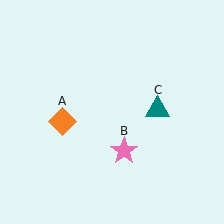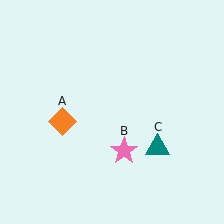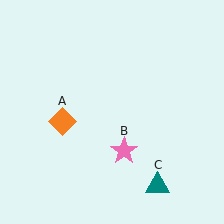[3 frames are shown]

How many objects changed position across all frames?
1 object changed position: teal triangle (object C).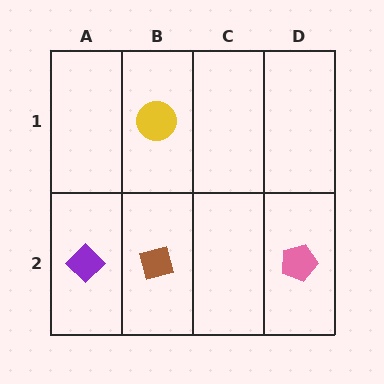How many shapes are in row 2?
3 shapes.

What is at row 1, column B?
A yellow circle.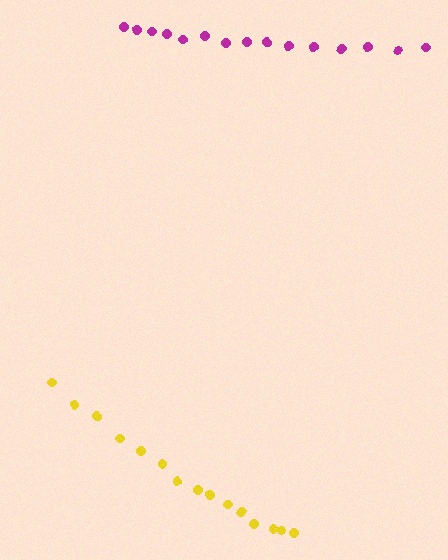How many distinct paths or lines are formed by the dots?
There are 2 distinct paths.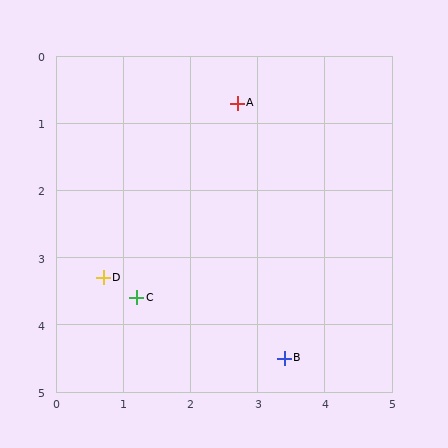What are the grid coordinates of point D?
Point D is at approximately (0.7, 3.3).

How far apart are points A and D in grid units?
Points A and D are about 3.3 grid units apart.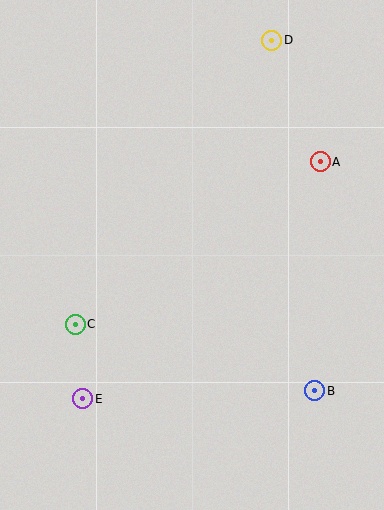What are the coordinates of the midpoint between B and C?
The midpoint between B and C is at (195, 358).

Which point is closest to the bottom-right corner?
Point B is closest to the bottom-right corner.